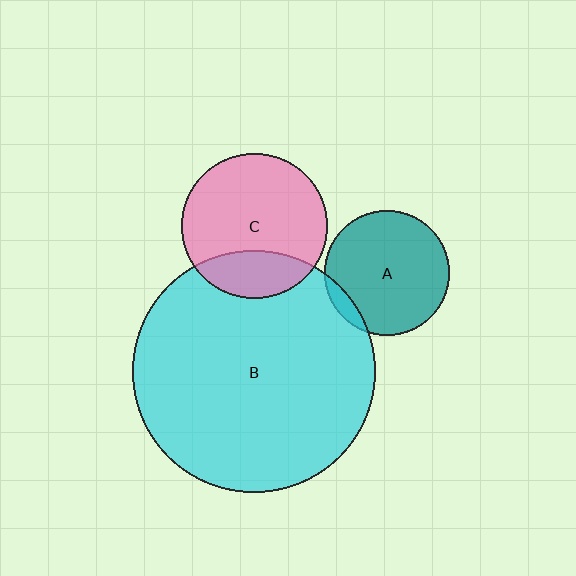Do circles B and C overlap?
Yes.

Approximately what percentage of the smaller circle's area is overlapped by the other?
Approximately 25%.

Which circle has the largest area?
Circle B (cyan).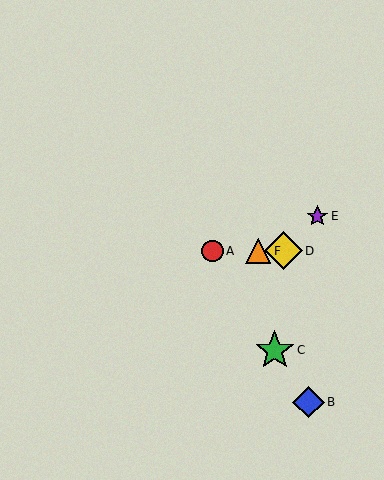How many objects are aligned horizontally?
3 objects (A, D, F) are aligned horizontally.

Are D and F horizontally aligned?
Yes, both are at y≈251.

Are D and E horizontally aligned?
No, D is at y≈251 and E is at y≈216.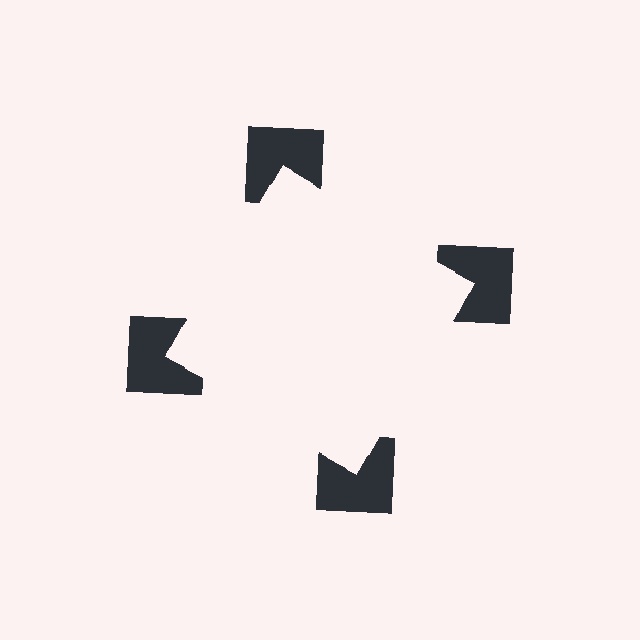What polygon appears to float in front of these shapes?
An illusory square — its edges are inferred from the aligned wedge cuts in the notched squares, not physically drawn.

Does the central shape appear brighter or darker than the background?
It typically appears slightly brighter than the background, even though no actual brightness change is drawn.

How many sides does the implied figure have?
4 sides.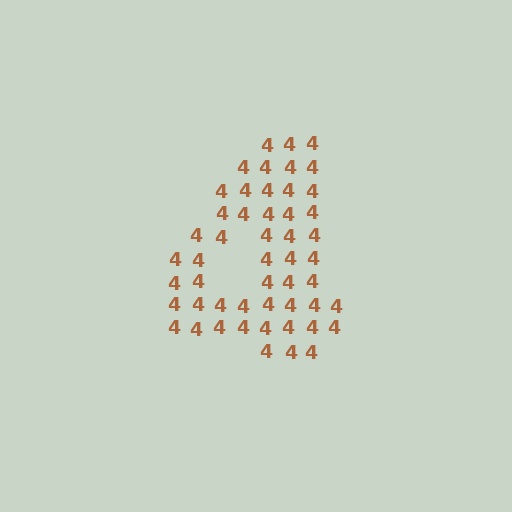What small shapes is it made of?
It is made of small digit 4's.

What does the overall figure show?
The overall figure shows the digit 4.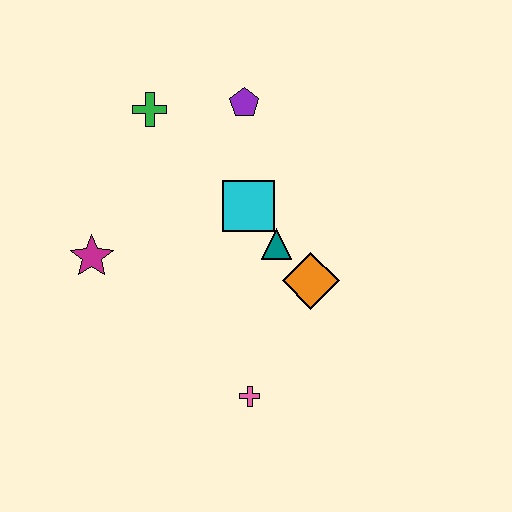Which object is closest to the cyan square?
The teal triangle is closest to the cyan square.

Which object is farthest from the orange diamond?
The green cross is farthest from the orange diamond.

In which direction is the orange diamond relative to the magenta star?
The orange diamond is to the right of the magenta star.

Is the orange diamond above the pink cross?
Yes